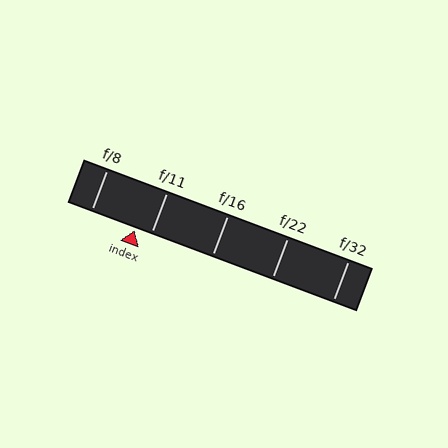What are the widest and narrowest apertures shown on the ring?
The widest aperture shown is f/8 and the narrowest is f/32.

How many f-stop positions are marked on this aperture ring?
There are 5 f-stop positions marked.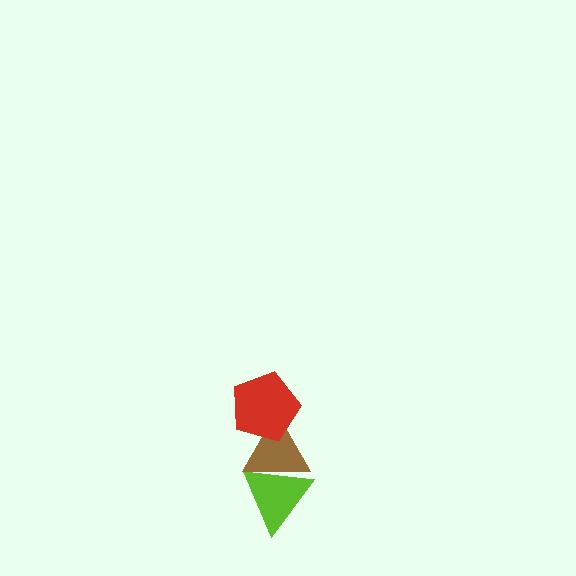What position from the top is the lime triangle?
The lime triangle is 3rd from the top.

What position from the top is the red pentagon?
The red pentagon is 1st from the top.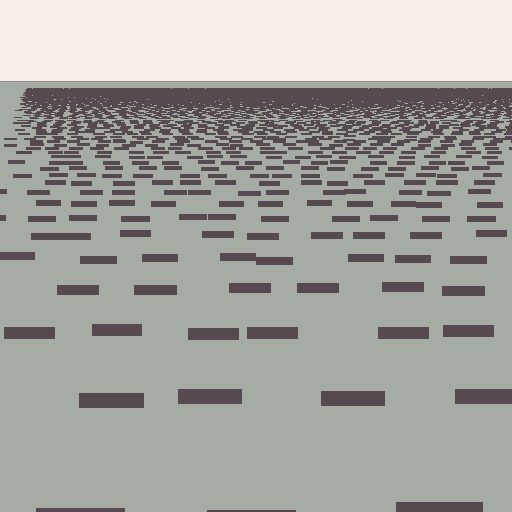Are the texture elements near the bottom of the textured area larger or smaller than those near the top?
Larger. Near the bottom, elements are closer to the viewer and appear at a bigger on-screen size.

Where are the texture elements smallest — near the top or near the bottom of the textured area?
Near the top.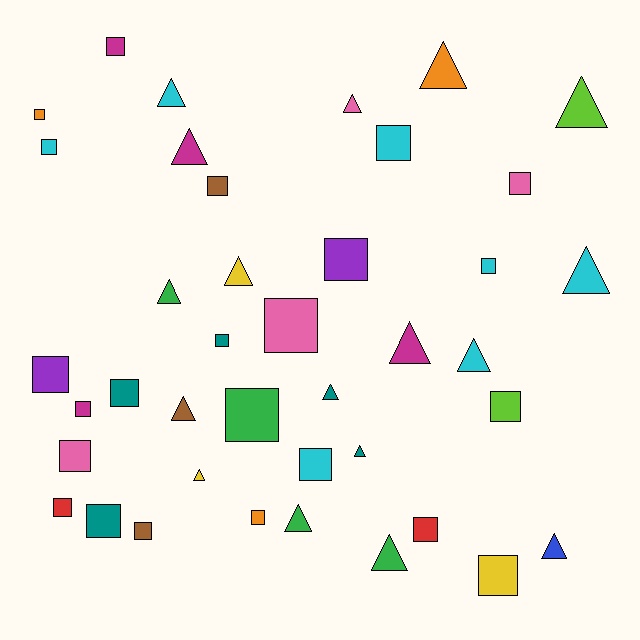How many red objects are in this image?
There are 2 red objects.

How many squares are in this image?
There are 23 squares.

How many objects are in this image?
There are 40 objects.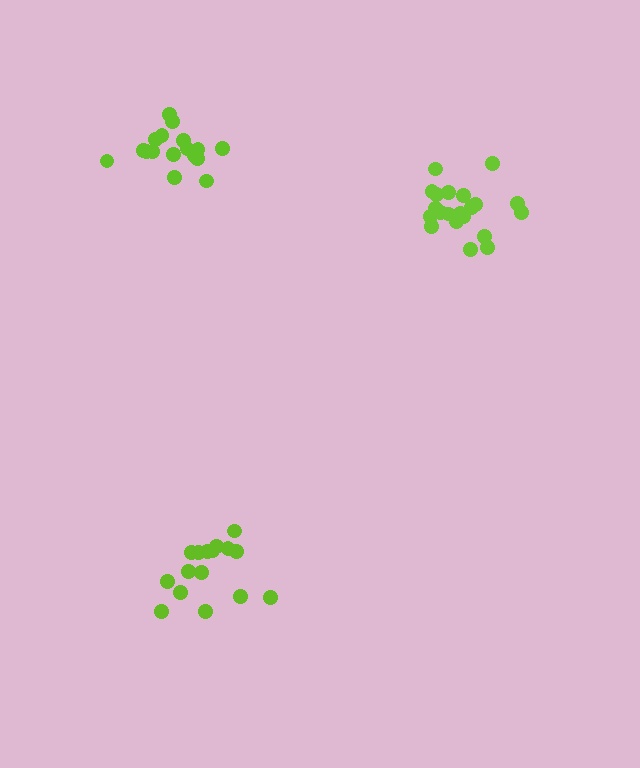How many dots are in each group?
Group 1: 21 dots, Group 2: 16 dots, Group 3: 17 dots (54 total).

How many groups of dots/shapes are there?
There are 3 groups.